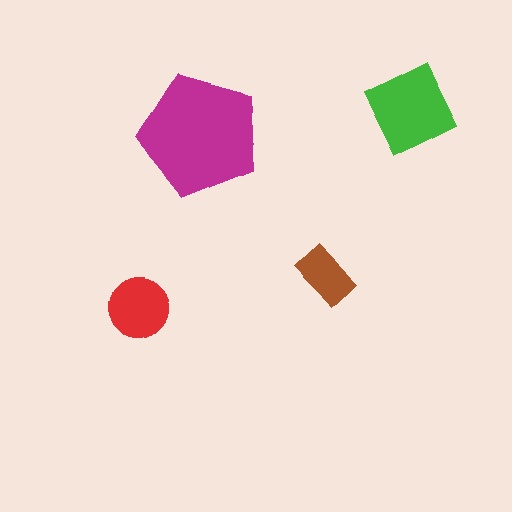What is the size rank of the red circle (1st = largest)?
3rd.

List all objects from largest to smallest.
The magenta pentagon, the green diamond, the red circle, the brown rectangle.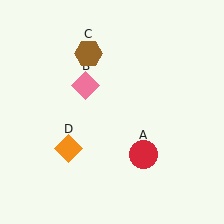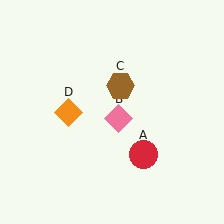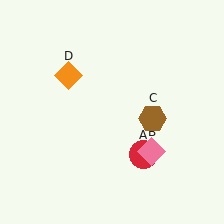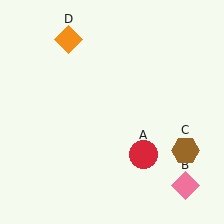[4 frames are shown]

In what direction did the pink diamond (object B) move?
The pink diamond (object B) moved down and to the right.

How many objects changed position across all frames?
3 objects changed position: pink diamond (object B), brown hexagon (object C), orange diamond (object D).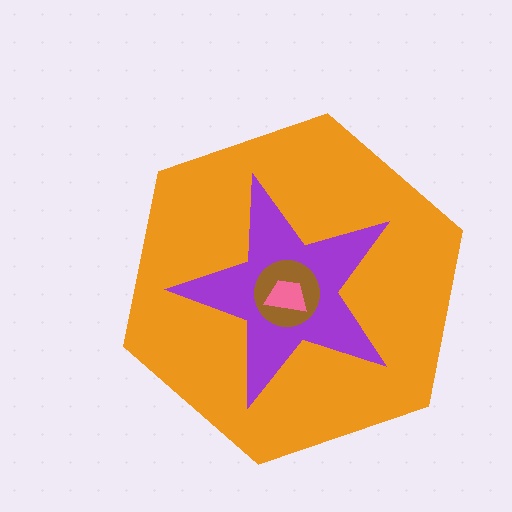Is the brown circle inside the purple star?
Yes.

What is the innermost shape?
The pink trapezoid.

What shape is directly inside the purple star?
The brown circle.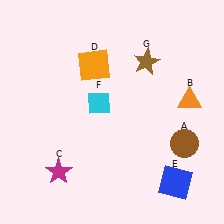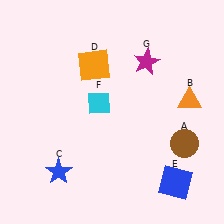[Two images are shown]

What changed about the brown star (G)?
In Image 1, G is brown. In Image 2, it changed to magenta.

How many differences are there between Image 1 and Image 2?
There are 2 differences between the two images.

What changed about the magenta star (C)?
In Image 1, C is magenta. In Image 2, it changed to blue.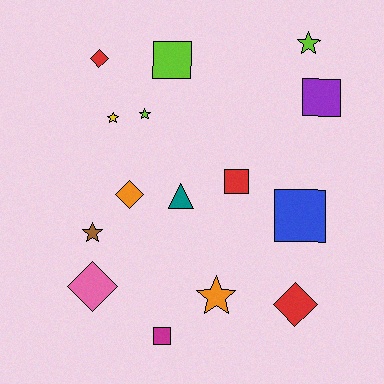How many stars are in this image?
There are 5 stars.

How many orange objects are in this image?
There are 2 orange objects.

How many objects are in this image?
There are 15 objects.